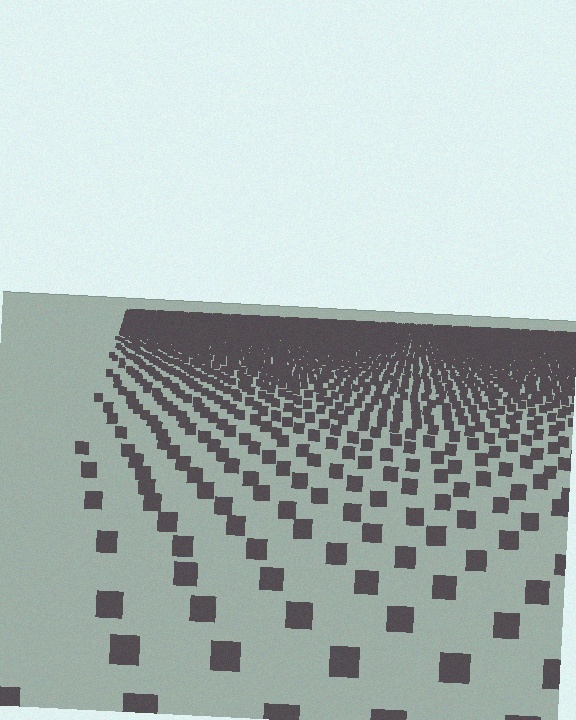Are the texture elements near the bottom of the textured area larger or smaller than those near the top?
Larger. Near the bottom, elements are closer to the viewer and appear at a bigger on-screen size.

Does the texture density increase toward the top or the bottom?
Density increases toward the top.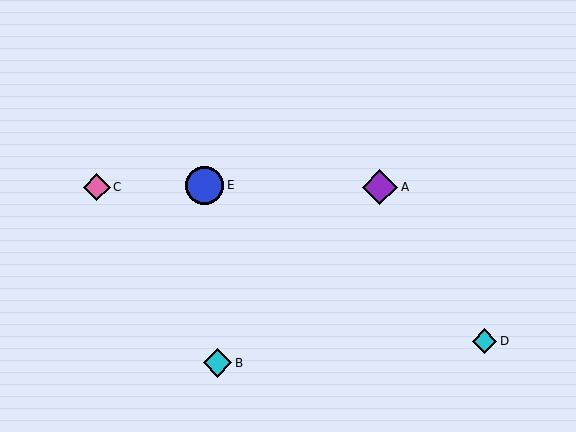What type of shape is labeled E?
Shape E is a blue circle.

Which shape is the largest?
The blue circle (labeled E) is the largest.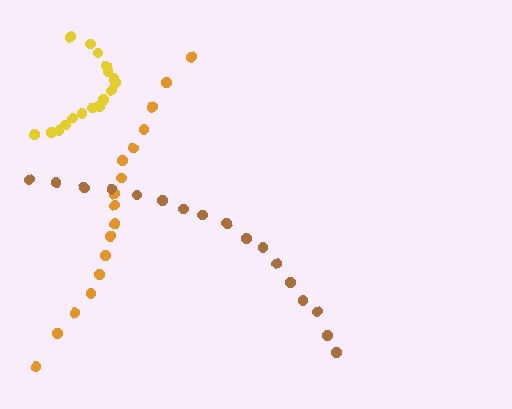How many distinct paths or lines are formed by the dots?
There are 3 distinct paths.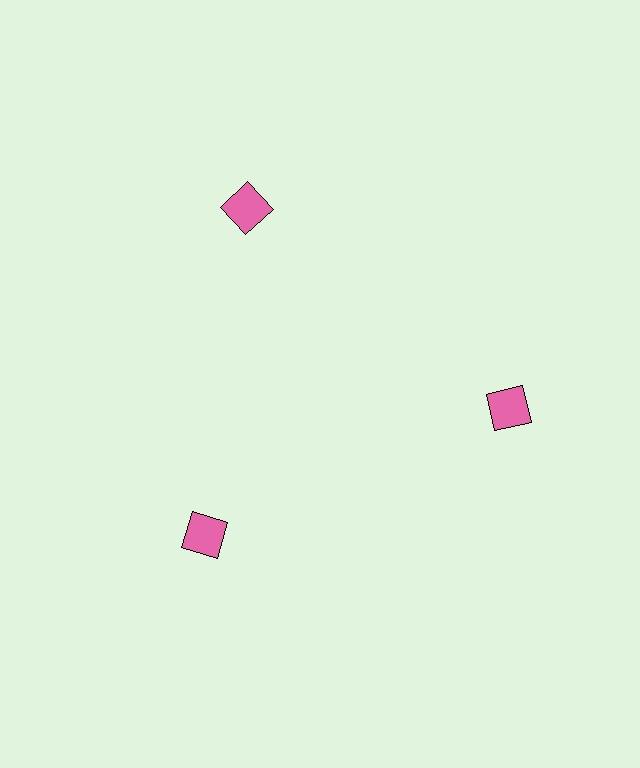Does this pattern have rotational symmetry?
Yes, this pattern has 3-fold rotational symmetry. It looks the same after rotating 120 degrees around the center.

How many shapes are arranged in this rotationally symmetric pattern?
There are 3 shapes, arranged in 3 groups of 1.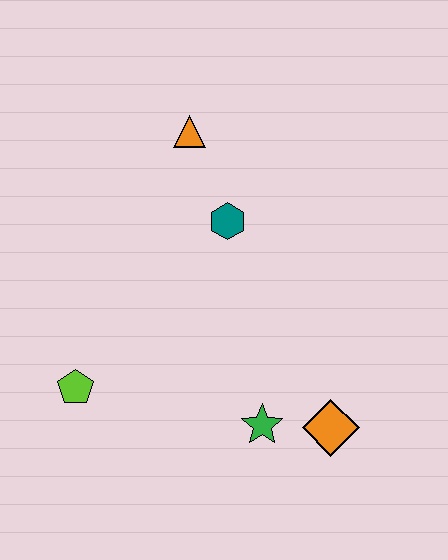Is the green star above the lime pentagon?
No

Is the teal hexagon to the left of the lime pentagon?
No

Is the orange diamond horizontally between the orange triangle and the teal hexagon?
No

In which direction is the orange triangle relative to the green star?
The orange triangle is above the green star.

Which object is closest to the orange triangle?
The teal hexagon is closest to the orange triangle.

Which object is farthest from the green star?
The orange triangle is farthest from the green star.